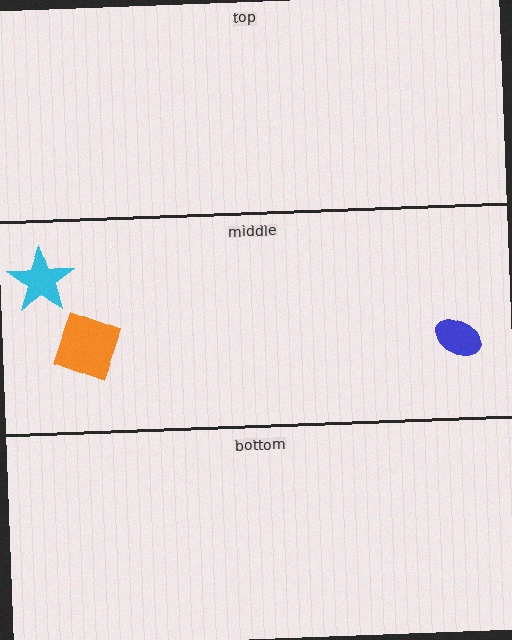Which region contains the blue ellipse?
The middle region.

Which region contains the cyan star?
The middle region.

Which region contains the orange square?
The middle region.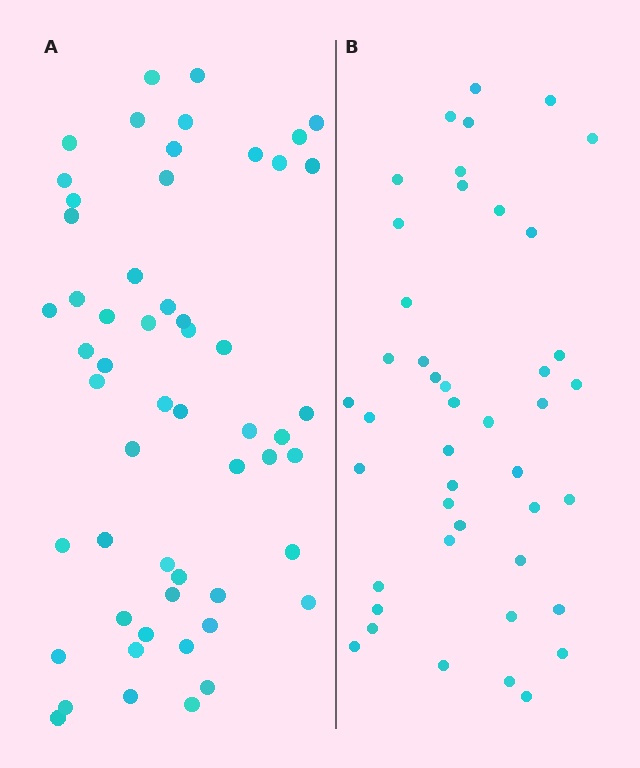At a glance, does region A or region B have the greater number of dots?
Region A (the left region) has more dots.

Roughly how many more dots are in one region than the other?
Region A has roughly 12 or so more dots than region B.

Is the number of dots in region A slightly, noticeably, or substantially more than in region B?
Region A has noticeably more, but not dramatically so. The ratio is roughly 1.2 to 1.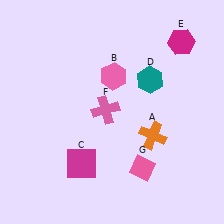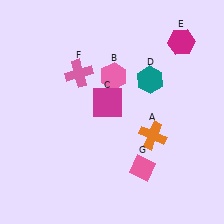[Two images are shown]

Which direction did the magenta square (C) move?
The magenta square (C) moved up.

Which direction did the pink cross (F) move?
The pink cross (F) moved up.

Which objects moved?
The objects that moved are: the magenta square (C), the pink cross (F).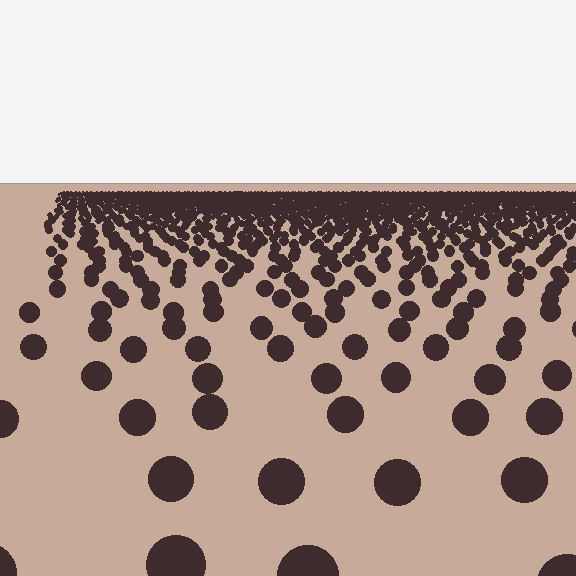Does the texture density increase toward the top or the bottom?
Density increases toward the top.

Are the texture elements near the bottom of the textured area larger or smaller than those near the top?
Larger. Near the bottom, elements are closer to the viewer and appear at a bigger on-screen size.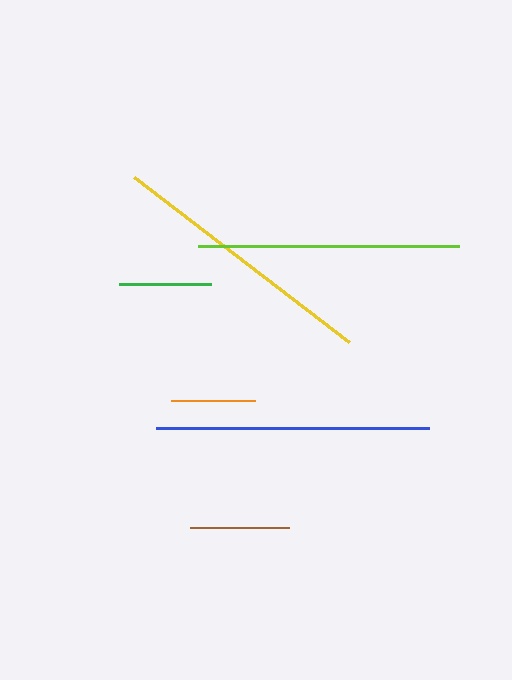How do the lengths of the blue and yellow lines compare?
The blue and yellow lines are approximately the same length.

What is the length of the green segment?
The green segment is approximately 92 pixels long.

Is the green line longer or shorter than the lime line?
The lime line is longer than the green line.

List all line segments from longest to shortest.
From longest to shortest: blue, yellow, lime, brown, green, orange.